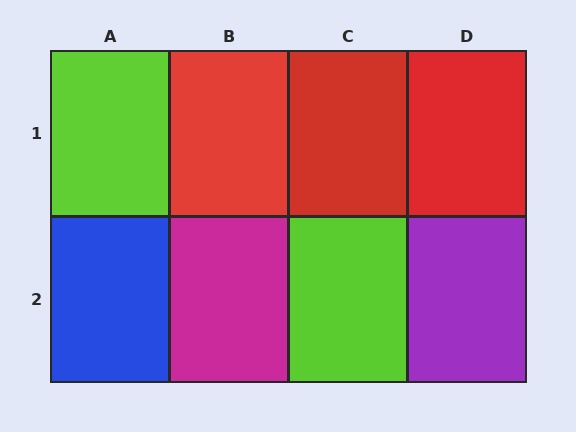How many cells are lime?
2 cells are lime.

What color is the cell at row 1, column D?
Red.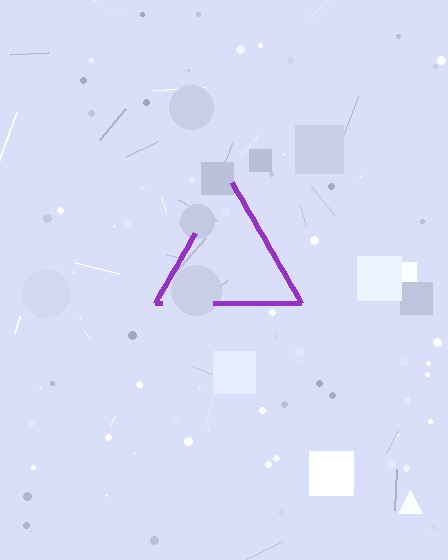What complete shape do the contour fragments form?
The contour fragments form a triangle.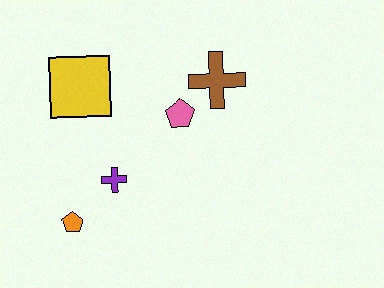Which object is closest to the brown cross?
The pink pentagon is closest to the brown cross.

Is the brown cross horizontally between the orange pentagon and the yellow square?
No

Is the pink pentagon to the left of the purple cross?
No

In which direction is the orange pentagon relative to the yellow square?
The orange pentagon is below the yellow square.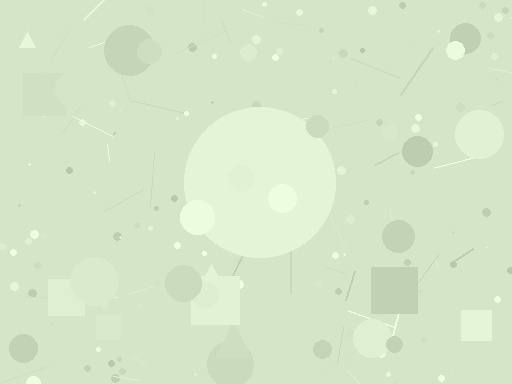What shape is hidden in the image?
A circle is hidden in the image.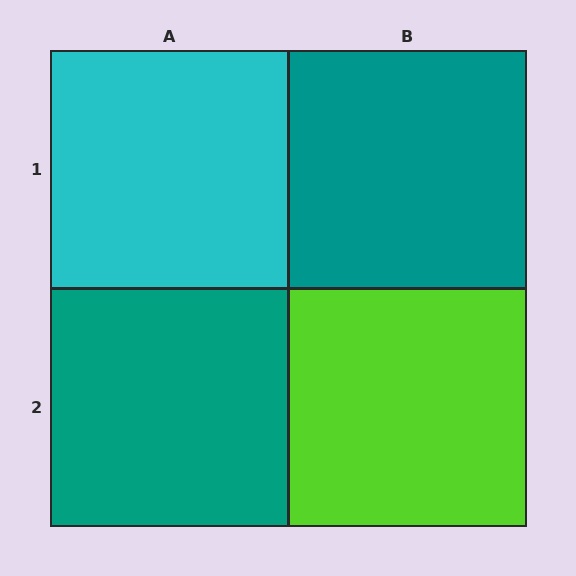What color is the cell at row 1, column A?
Cyan.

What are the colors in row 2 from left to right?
Teal, lime.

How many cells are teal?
2 cells are teal.